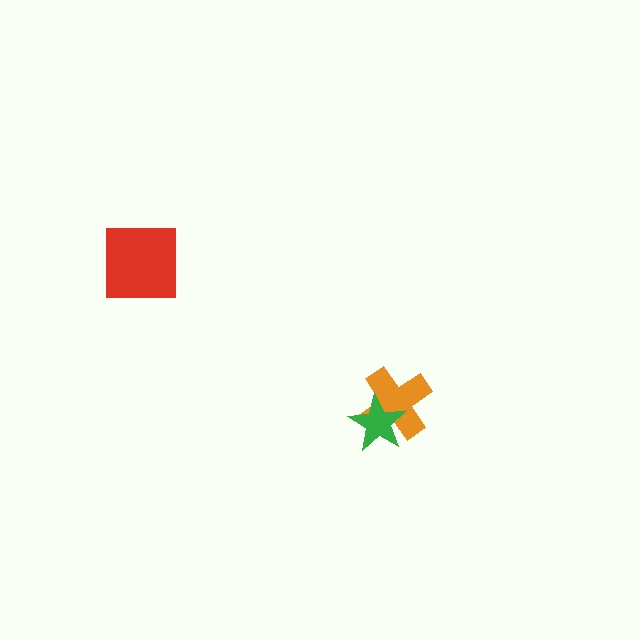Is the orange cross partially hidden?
Yes, it is partially covered by another shape.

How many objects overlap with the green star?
1 object overlaps with the green star.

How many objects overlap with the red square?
0 objects overlap with the red square.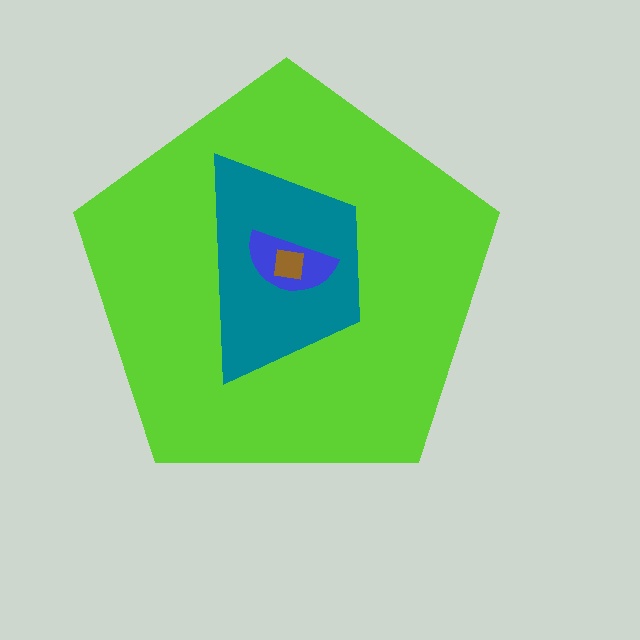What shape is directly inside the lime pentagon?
The teal trapezoid.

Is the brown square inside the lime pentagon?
Yes.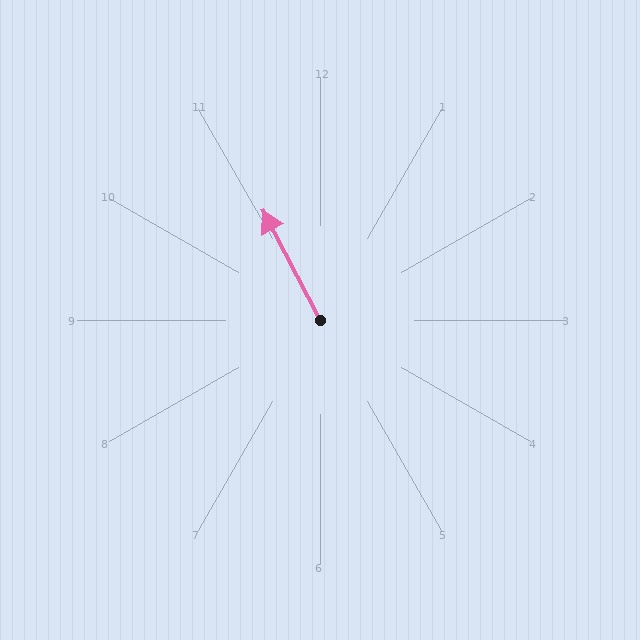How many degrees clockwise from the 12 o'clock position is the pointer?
Approximately 332 degrees.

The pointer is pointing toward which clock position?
Roughly 11 o'clock.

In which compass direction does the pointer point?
Northwest.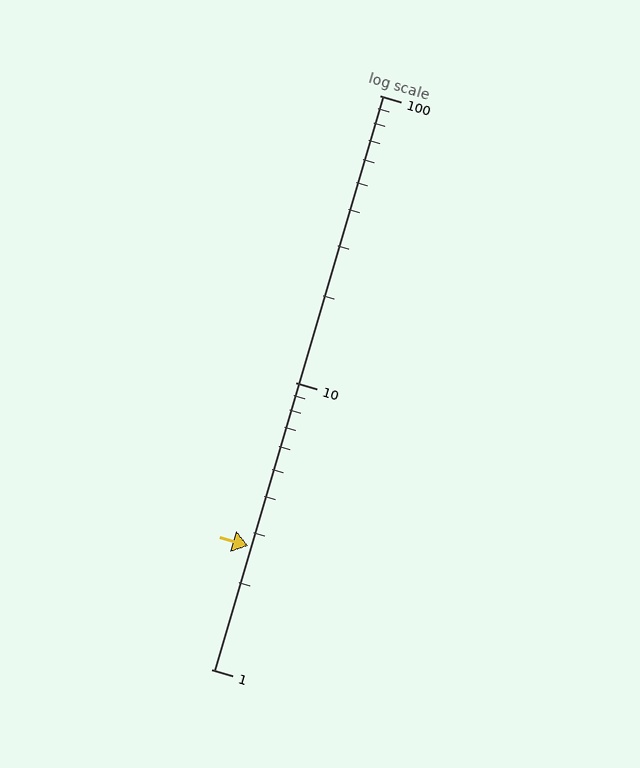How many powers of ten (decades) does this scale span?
The scale spans 2 decades, from 1 to 100.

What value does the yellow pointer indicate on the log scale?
The pointer indicates approximately 2.7.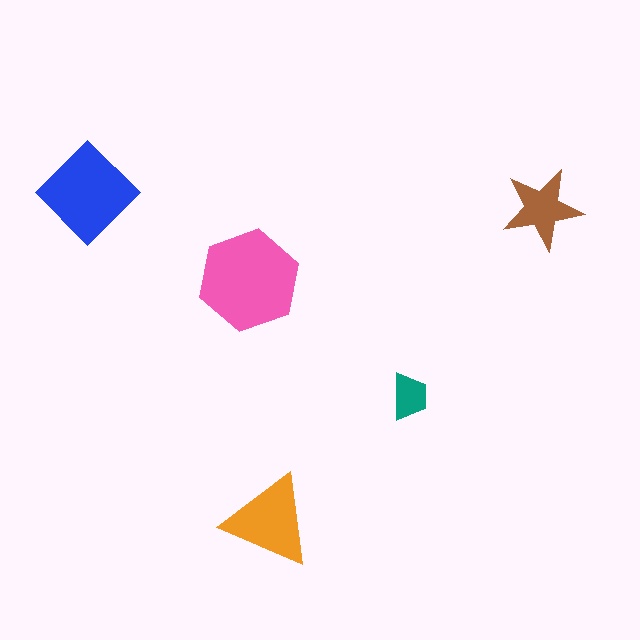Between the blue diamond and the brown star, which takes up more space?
The blue diamond.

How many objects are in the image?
There are 5 objects in the image.